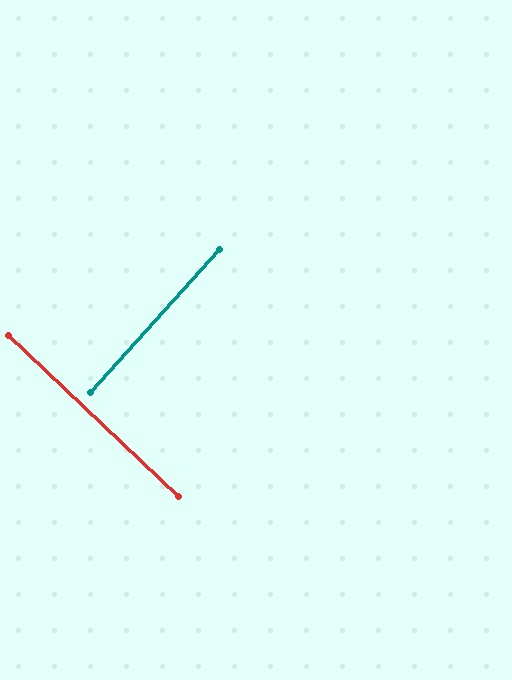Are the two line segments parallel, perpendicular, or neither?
Perpendicular — they meet at approximately 89°.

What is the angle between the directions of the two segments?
Approximately 89 degrees.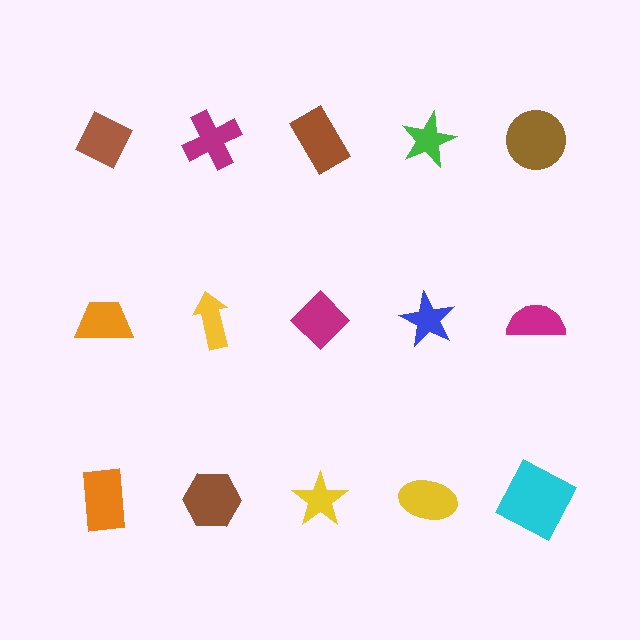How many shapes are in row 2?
5 shapes.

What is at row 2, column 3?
A magenta diamond.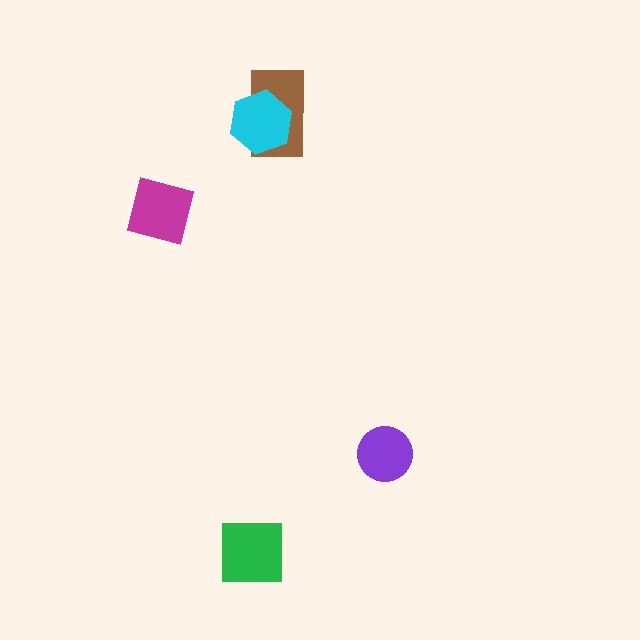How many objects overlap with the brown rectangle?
1 object overlaps with the brown rectangle.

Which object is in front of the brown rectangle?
The cyan hexagon is in front of the brown rectangle.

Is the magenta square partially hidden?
No, no other shape covers it.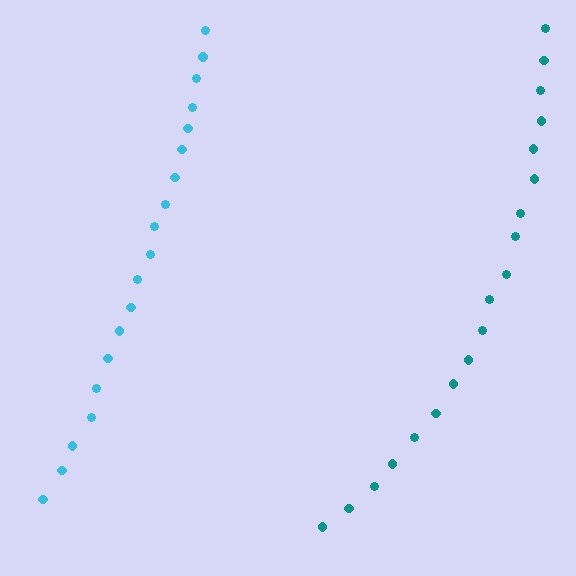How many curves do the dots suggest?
There are 2 distinct paths.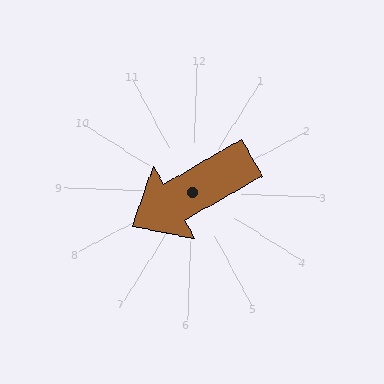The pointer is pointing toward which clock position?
Roughly 8 o'clock.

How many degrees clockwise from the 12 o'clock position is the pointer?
Approximately 238 degrees.